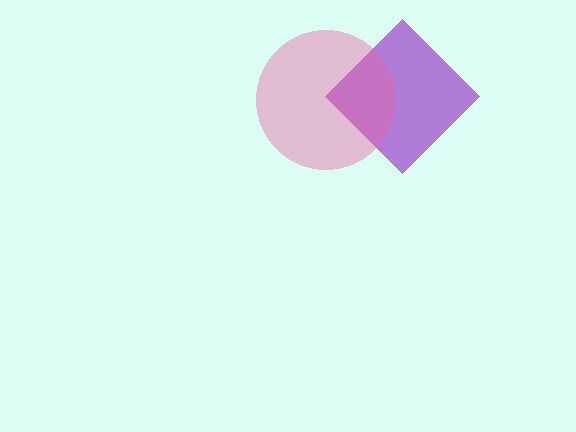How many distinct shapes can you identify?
There are 2 distinct shapes: a purple diamond, a pink circle.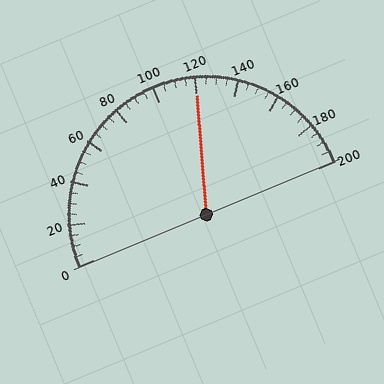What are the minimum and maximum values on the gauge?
The gauge ranges from 0 to 200.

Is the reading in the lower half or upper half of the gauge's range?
The reading is in the upper half of the range (0 to 200).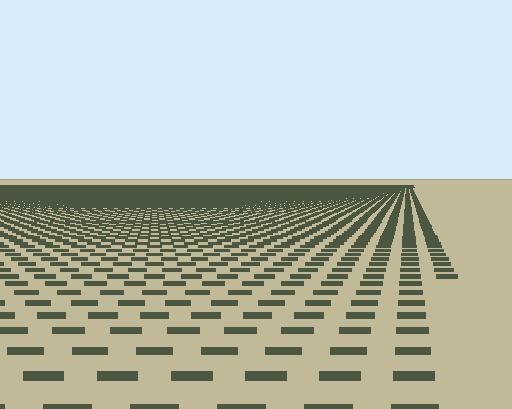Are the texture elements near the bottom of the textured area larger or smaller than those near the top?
Larger. Near the bottom, elements are closer to the viewer and appear at a bigger on-screen size.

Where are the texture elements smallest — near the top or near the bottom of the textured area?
Near the top.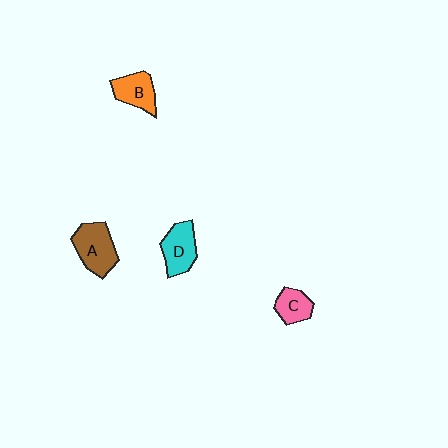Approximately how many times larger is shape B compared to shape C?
Approximately 1.3 times.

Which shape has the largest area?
Shape A (brown).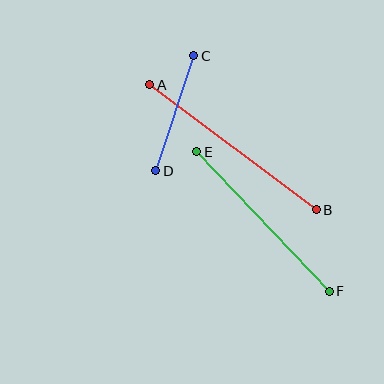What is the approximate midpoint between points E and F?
The midpoint is at approximately (263, 222) pixels.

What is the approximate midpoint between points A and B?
The midpoint is at approximately (233, 147) pixels.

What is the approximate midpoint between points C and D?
The midpoint is at approximately (175, 113) pixels.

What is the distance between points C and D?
The distance is approximately 121 pixels.